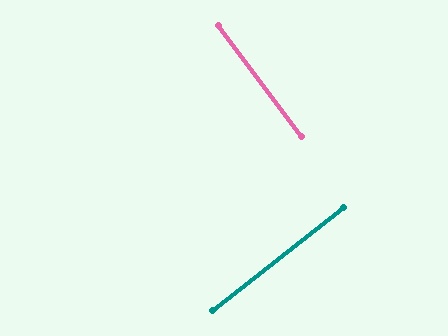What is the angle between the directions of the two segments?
Approximately 89 degrees.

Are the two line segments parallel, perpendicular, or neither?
Perpendicular — they meet at approximately 89°.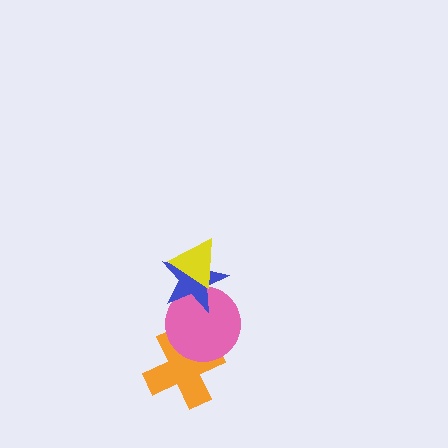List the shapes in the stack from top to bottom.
From top to bottom: the yellow triangle, the blue star, the pink circle, the orange cross.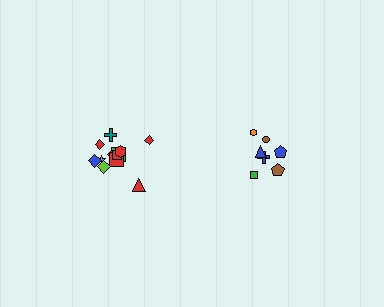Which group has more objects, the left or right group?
The left group.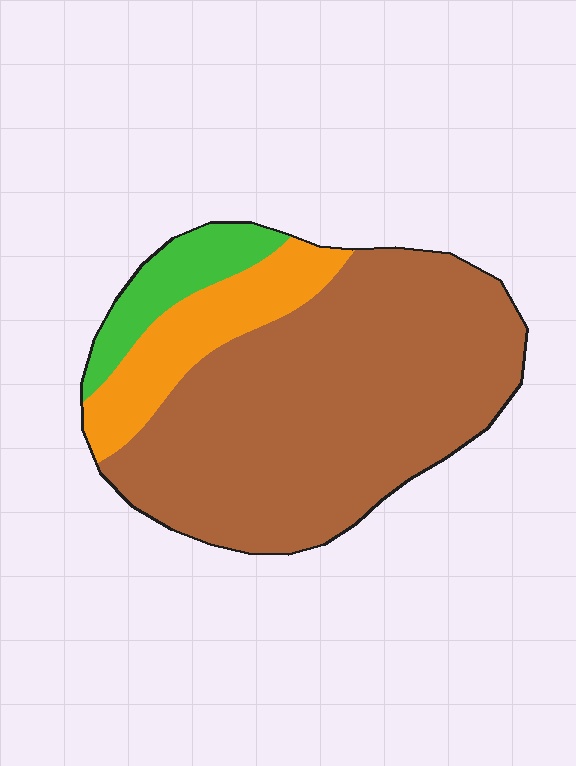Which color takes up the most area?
Brown, at roughly 75%.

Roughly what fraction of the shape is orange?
Orange covers around 15% of the shape.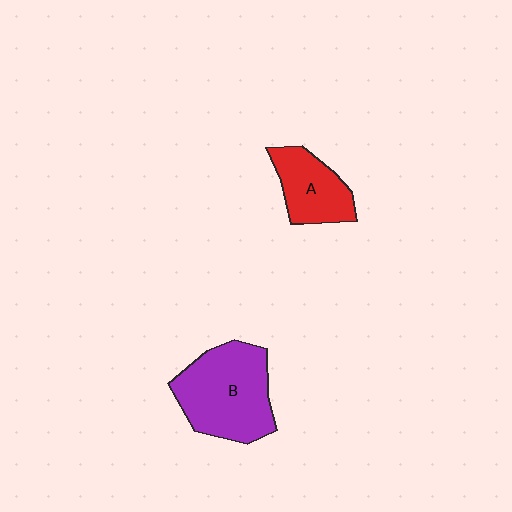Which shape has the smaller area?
Shape A (red).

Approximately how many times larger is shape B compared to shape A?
Approximately 1.7 times.